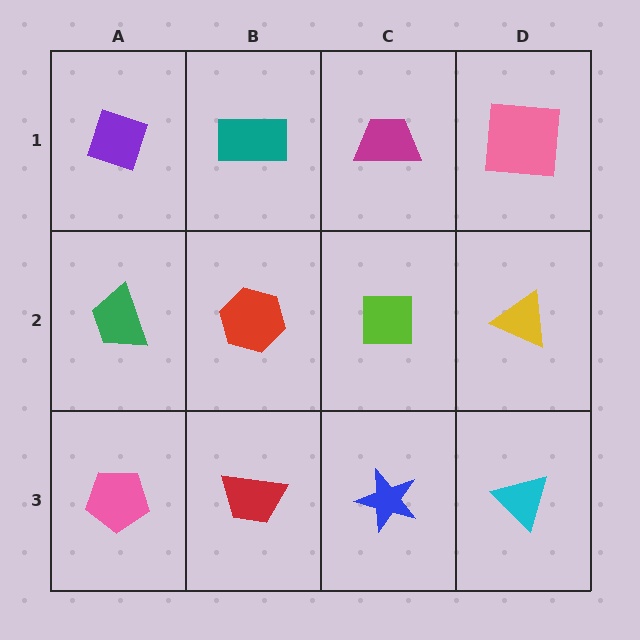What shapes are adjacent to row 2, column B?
A teal rectangle (row 1, column B), a red trapezoid (row 3, column B), a green trapezoid (row 2, column A), a lime square (row 2, column C).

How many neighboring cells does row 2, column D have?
3.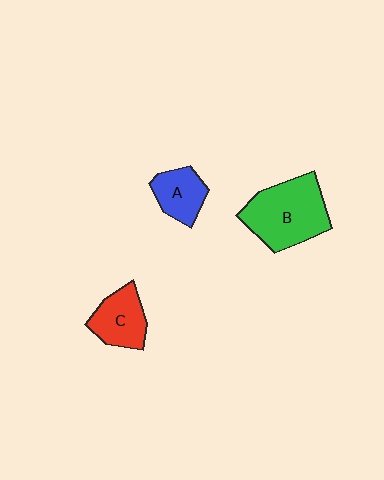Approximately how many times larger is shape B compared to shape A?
Approximately 2.1 times.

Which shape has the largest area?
Shape B (green).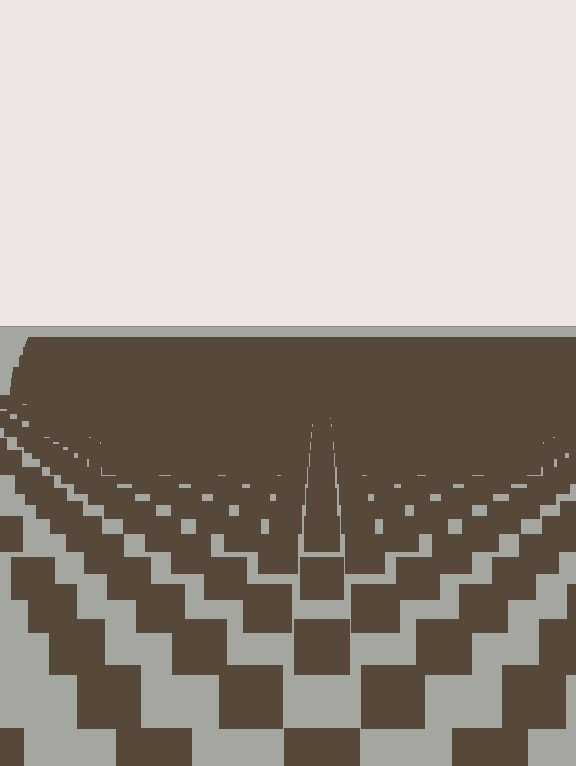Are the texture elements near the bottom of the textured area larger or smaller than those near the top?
Larger. Near the bottom, elements are closer to the viewer and appear at a bigger on-screen size.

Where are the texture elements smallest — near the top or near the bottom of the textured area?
Near the top.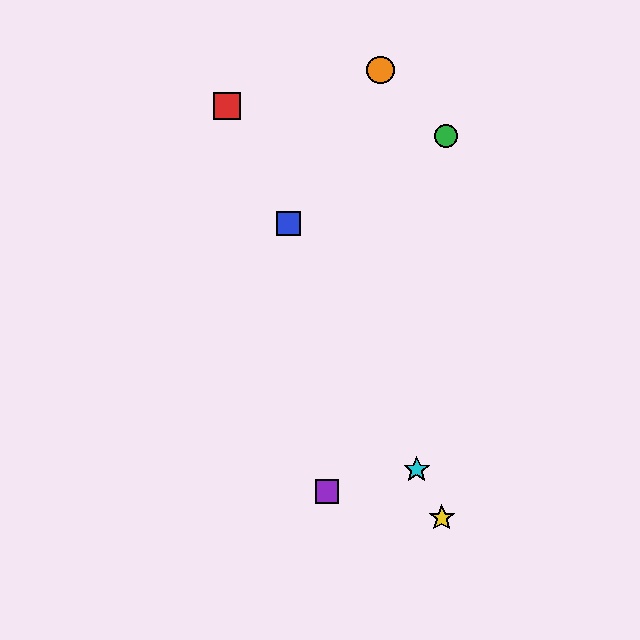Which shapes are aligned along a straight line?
The red square, the blue square, the yellow star, the cyan star are aligned along a straight line.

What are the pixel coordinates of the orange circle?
The orange circle is at (380, 70).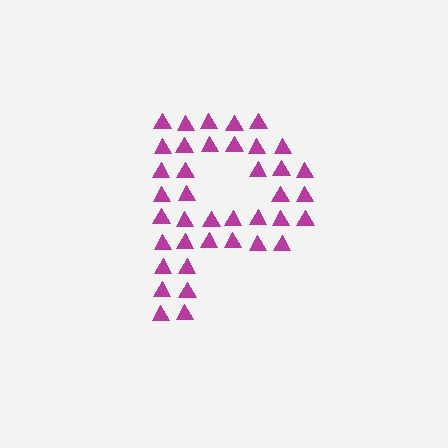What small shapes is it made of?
It is made of small triangles.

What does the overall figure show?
The overall figure shows the letter P.